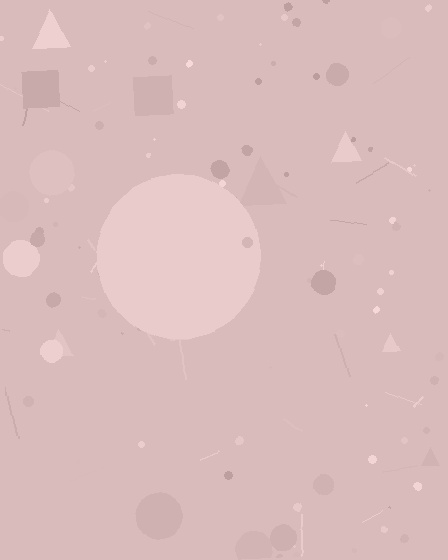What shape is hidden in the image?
A circle is hidden in the image.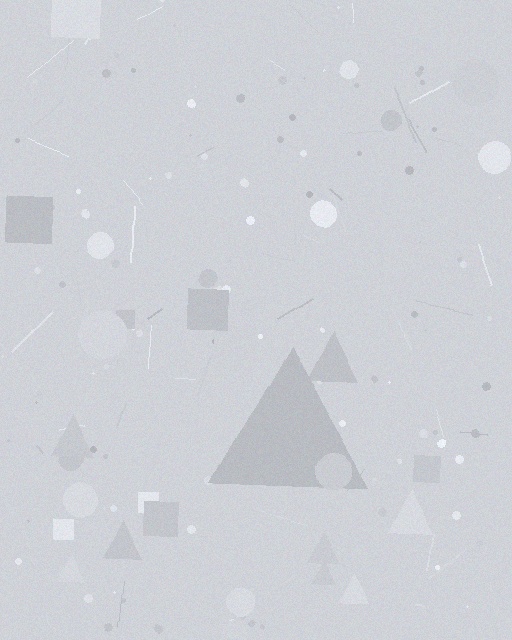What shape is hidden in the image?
A triangle is hidden in the image.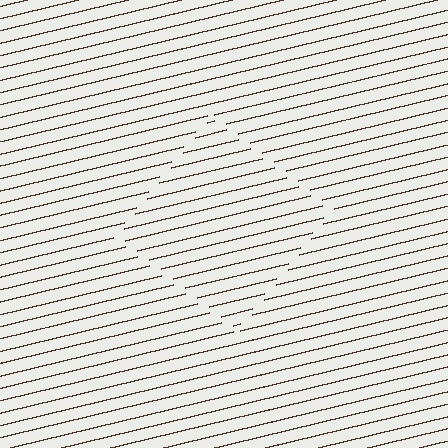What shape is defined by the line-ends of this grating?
An illusory square. The interior of the shape contains the same grating, shifted by half a period — the contour is defined by the phase discontinuity where line-ends from the inner and outer gratings abut.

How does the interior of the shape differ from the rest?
The interior of the shape contains the same grating, shifted by half a period — the contour is defined by the phase discontinuity where line-ends from the inner and outer gratings abut.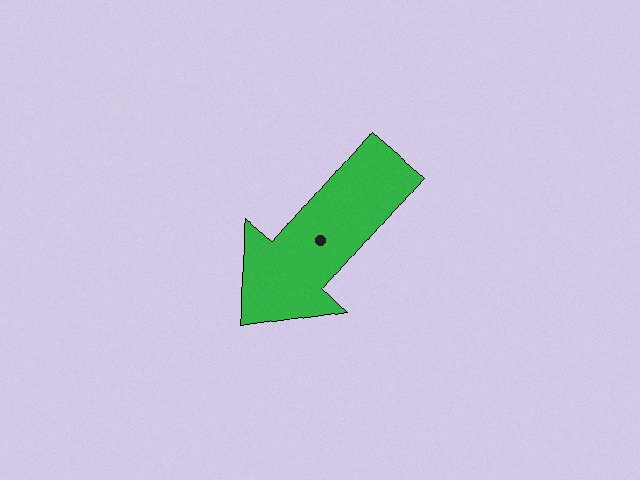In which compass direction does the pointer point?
Southwest.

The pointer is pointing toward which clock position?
Roughly 7 o'clock.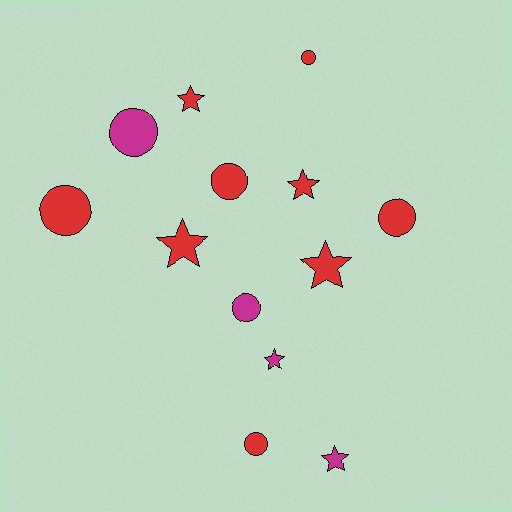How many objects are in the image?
There are 13 objects.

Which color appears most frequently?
Red, with 9 objects.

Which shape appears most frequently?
Circle, with 7 objects.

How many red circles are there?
There are 5 red circles.